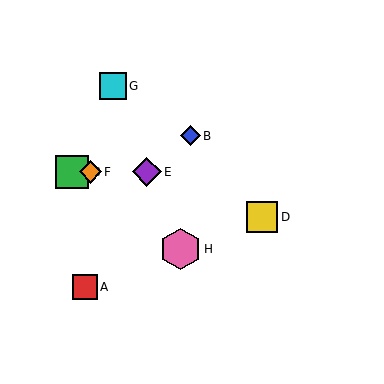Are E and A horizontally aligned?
No, E is at y≈172 and A is at y≈287.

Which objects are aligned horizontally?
Objects C, E, F are aligned horizontally.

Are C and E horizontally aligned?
Yes, both are at y≈172.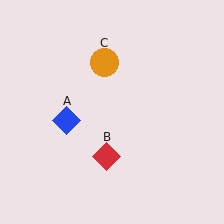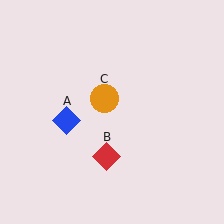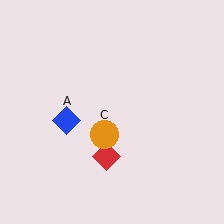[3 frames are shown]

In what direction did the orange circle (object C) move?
The orange circle (object C) moved down.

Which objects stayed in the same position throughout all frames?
Blue diamond (object A) and red diamond (object B) remained stationary.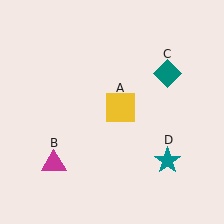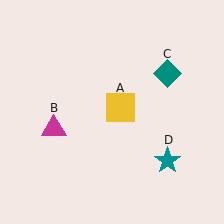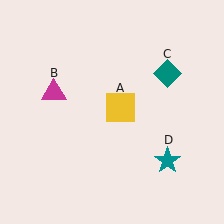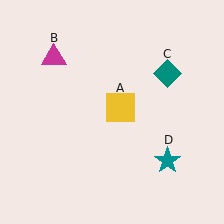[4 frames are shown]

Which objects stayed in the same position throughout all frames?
Yellow square (object A) and teal diamond (object C) and teal star (object D) remained stationary.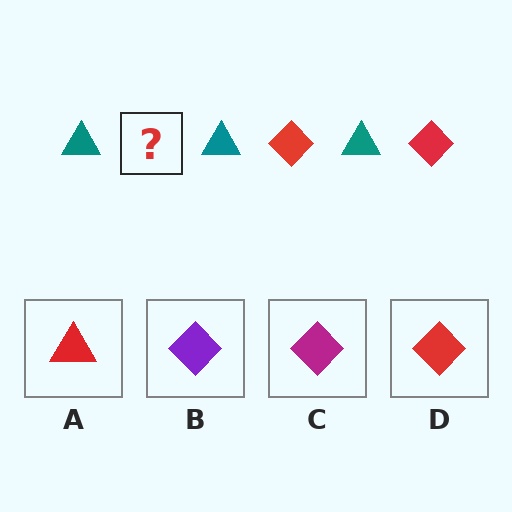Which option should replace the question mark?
Option D.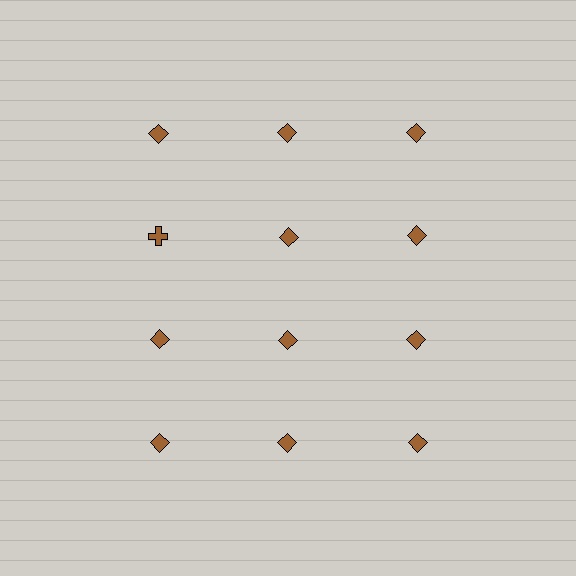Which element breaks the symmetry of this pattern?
The brown cross in the second row, leftmost column breaks the symmetry. All other shapes are brown diamonds.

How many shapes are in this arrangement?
There are 12 shapes arranged in a grid pattern.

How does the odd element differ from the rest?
It has a different shape: cross instead of diamond.